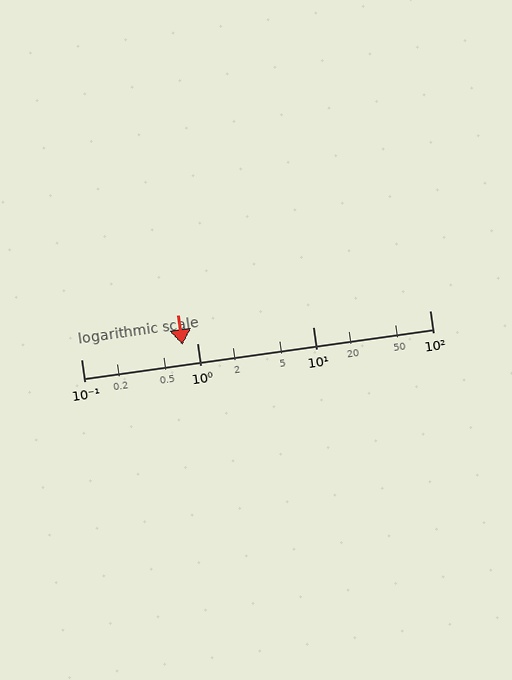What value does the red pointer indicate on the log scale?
The pointer indicates approximately 0.75.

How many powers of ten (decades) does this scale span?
The scale spans 3 decades, from 0.1 to 100.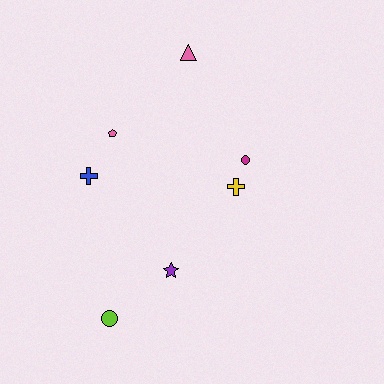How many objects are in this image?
There are 7 objects.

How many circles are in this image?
There are 2 circles.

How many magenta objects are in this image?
There is 1 magenta object.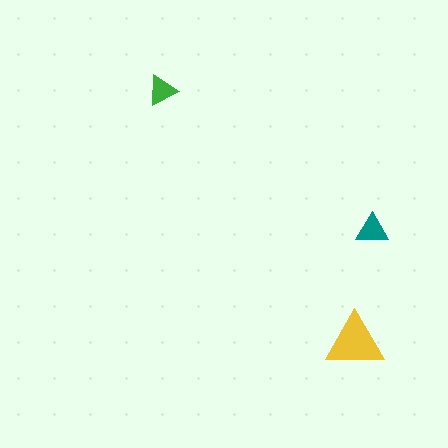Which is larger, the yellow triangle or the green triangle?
The yellow one.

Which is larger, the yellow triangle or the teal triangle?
The yellow one.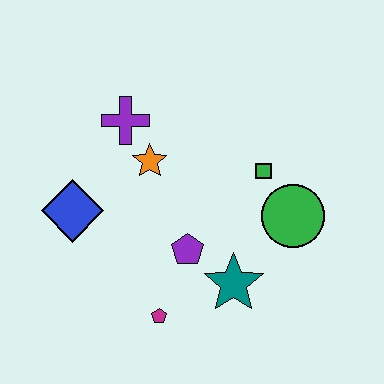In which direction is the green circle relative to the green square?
The green circle is below the green square.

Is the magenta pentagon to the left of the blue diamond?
No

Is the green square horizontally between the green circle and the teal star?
Yes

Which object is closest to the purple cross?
The orange star is closest to the purple cross.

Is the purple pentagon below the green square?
Yes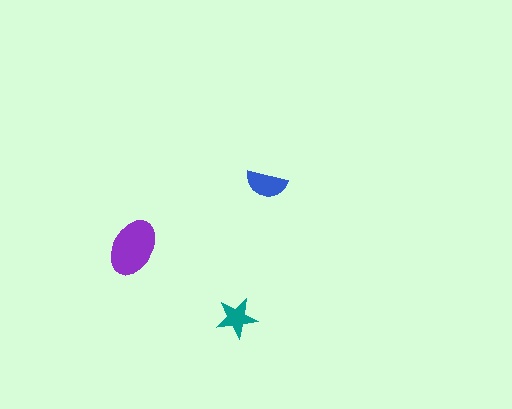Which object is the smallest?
The teal star.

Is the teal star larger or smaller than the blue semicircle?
Smaller.